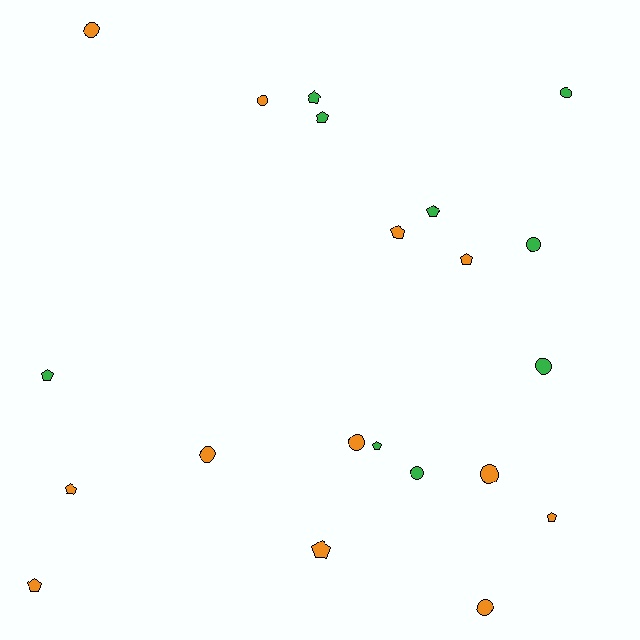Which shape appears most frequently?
Pentagon, with 11 objects.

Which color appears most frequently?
Orange, with 12 objects.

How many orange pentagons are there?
There are 6 orange pentagons.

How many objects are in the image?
There are 21 objects.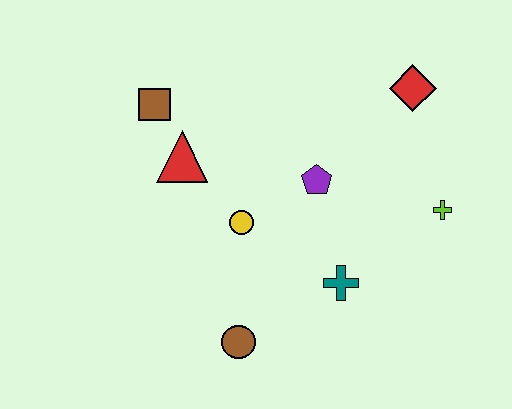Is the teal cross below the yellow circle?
Yes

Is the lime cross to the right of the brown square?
Yes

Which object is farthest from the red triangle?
The lime cross is farthest from the red triangle.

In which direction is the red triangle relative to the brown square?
The red triangle is below the brown square.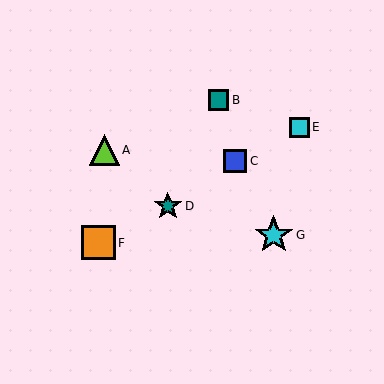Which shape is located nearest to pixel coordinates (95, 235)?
The orange square (labeled F) at (98, 243) is nearest to that location.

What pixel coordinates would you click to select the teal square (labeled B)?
Click at (218, 100) to select the teal square B.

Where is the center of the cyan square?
The center of the cyan square is at (299, 127).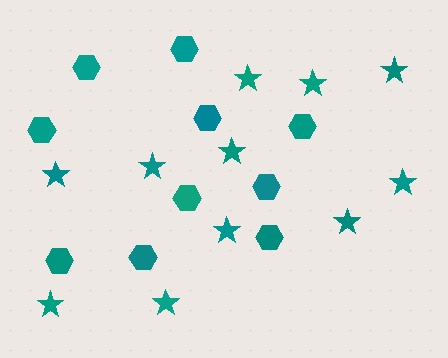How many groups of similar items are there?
There are 2 groups: one group of hexagons (10) and one group of stars (11).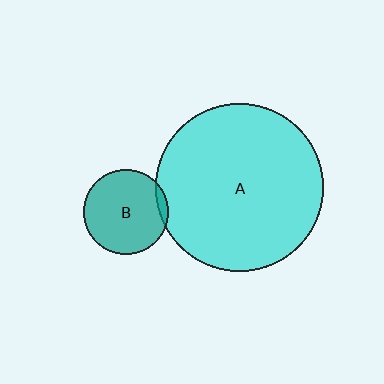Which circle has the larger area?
Circle A (cyan).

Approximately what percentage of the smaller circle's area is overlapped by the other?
Approximately 5%.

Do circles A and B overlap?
Yes.